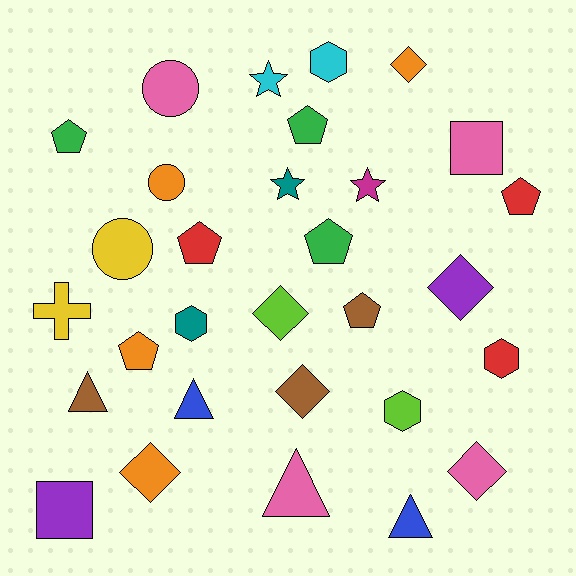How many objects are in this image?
There are 30 objects.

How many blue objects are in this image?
There are 2 blue objects.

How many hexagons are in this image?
There are 4 hexagons.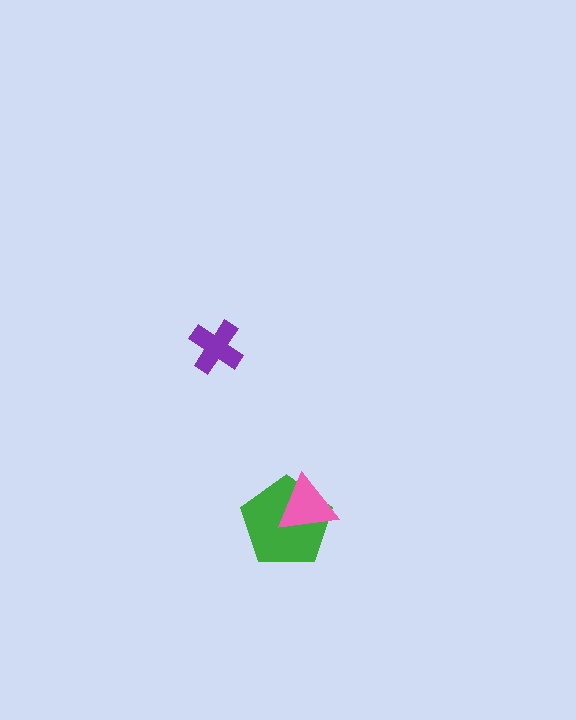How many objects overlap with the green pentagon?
1 object overlaps with the green pentagon.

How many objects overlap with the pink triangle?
1 object overlaps with the pink triangle.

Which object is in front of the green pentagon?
The pink triangle is in front of the green pentagon.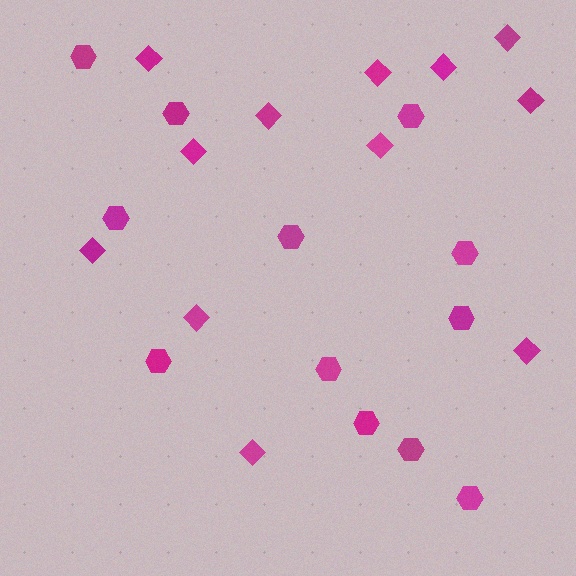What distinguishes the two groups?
There are 2 groups: one group of hexagons (12) and one group of diamonds (12).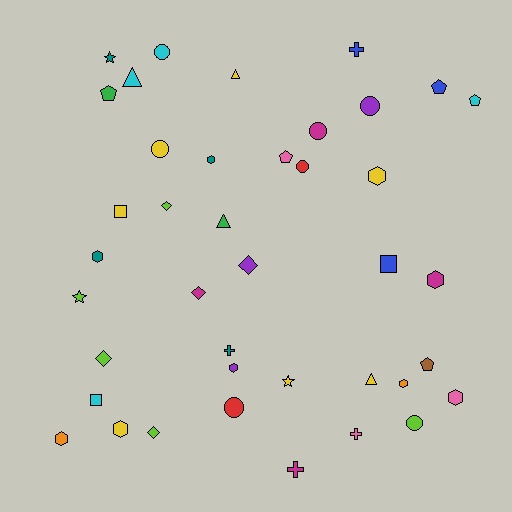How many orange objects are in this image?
There are 2 orange objects.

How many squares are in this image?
There are 3 squares.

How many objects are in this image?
There are 40 objects.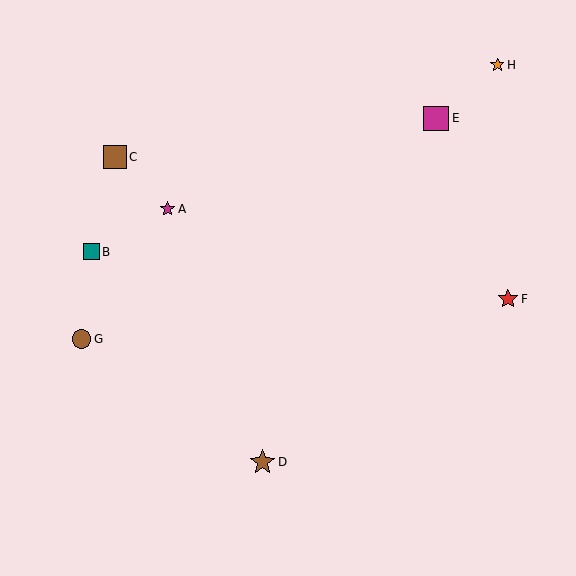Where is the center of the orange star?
The center of the orange star is at (497, 65).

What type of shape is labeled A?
Shape A is a magenta star.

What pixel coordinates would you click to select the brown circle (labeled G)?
Click at (82, 339) to select the brown circle G.